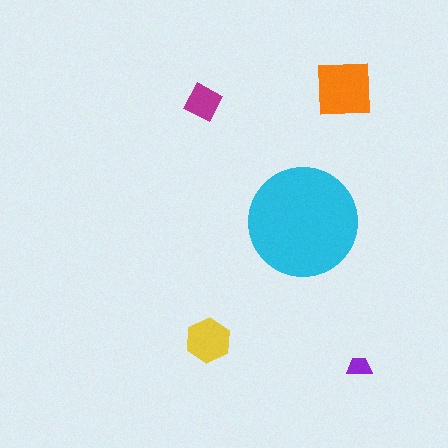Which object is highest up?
The orange square is topmost.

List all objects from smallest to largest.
The purple trapezoid, the magenta square, the yellow hexagon, the orange square, the cyan circle.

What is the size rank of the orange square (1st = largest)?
2nd.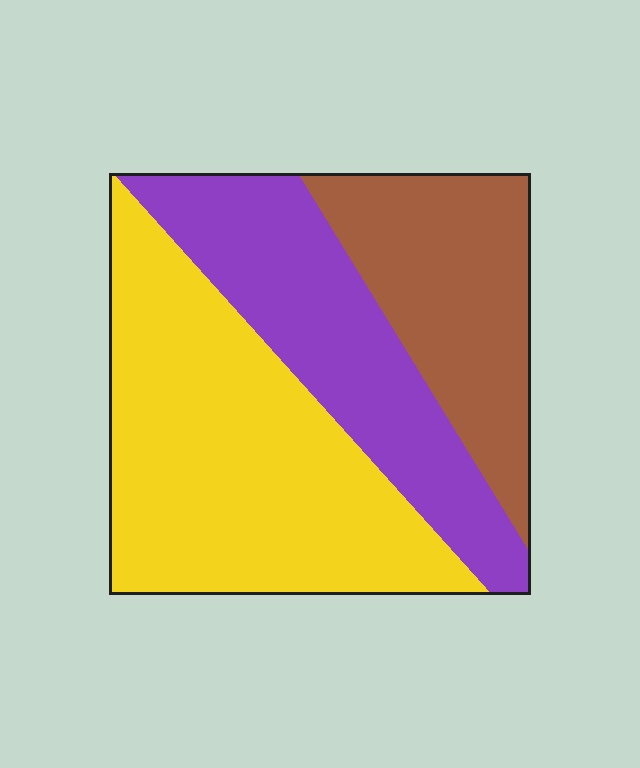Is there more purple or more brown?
Purple.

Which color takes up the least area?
Brown, at roughly 25%.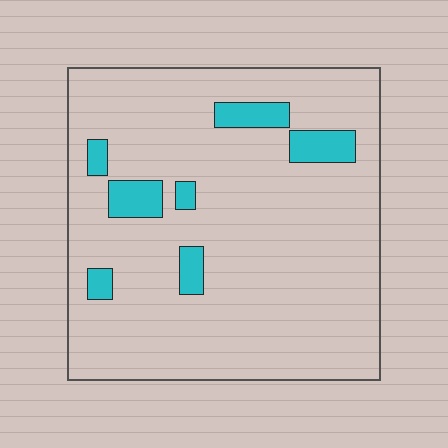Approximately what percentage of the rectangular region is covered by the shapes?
Approximately 10%.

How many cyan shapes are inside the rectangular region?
7.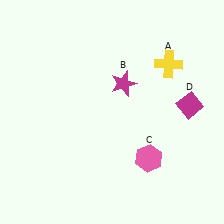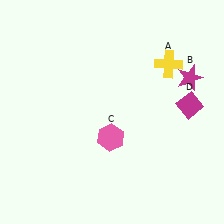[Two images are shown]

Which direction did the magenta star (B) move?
The magenta star (B) moved right.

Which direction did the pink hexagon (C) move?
The pink hexagon (C) moved left.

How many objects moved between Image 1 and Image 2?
2 objects moved between the two images.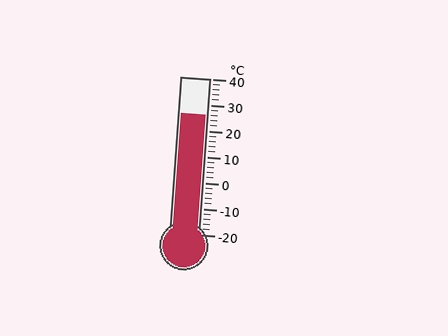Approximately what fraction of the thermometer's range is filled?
The thermometer is filled to approximately 75% of its range.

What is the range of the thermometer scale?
The thermometer scale ranges from -20°C to 40°C.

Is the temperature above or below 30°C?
The temperature is below 30°C.